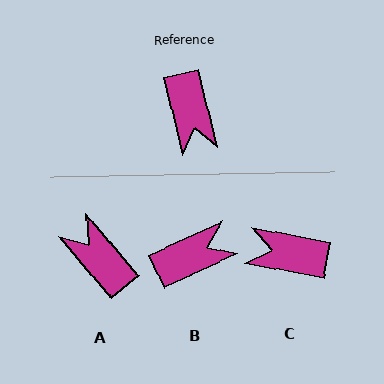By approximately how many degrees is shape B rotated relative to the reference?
Approximately 102 degrees counter-clockwise.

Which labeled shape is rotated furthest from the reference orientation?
A, about 153 degrees away.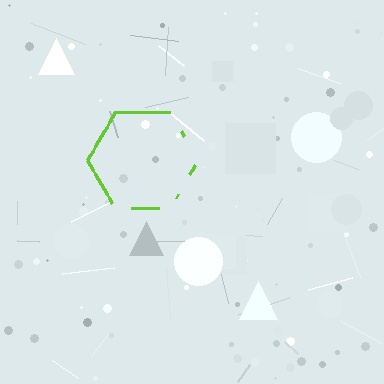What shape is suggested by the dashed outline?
The dashed outline suggests a hexagon.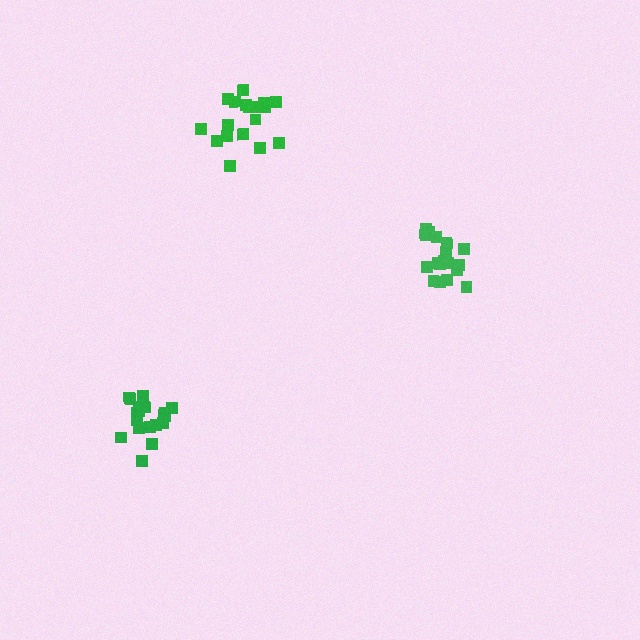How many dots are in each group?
Group 1: 18 dots, Group 2: 18 dots, Group 3: 19 dots (55 total).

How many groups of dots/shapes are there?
There are 3 groups.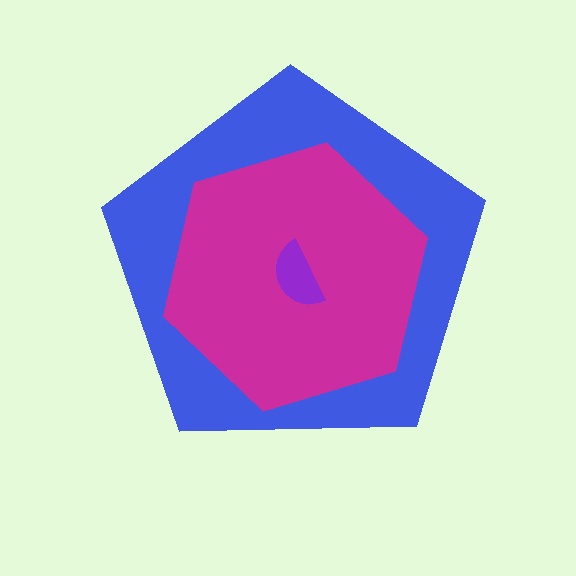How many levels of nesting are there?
3.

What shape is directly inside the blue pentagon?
The magenta hexagon.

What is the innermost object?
The purple semicircle.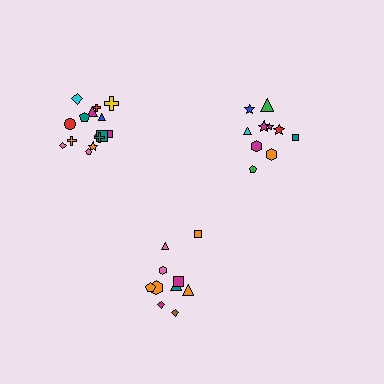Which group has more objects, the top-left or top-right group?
The top-left group.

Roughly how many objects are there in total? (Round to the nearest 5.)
Roughly 35 objects in total.